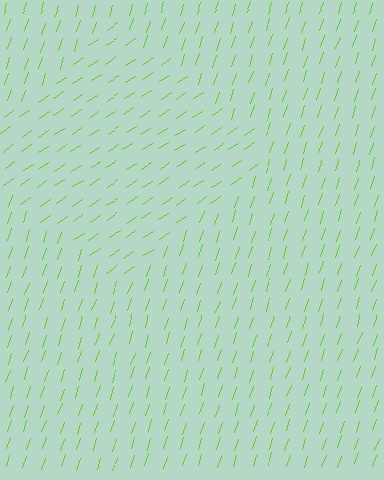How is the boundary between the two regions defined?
The boundary is defined purely by a change in line orientation (approximately 37 degrees difference). All lines are the same color and thickness.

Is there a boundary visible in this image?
Yes, there is a texture boundary formed by a change in line orientation.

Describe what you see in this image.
The image is filled with small lime line segments. A diamond region in the image has lines oriented differently from the surrounding lines, creating a visible texture boundary.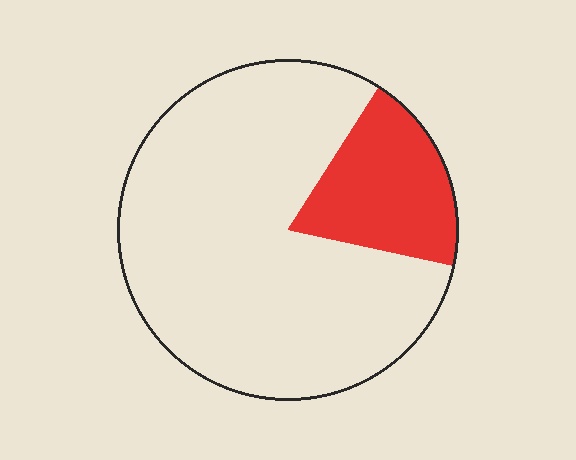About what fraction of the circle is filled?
About one fifth (1/5).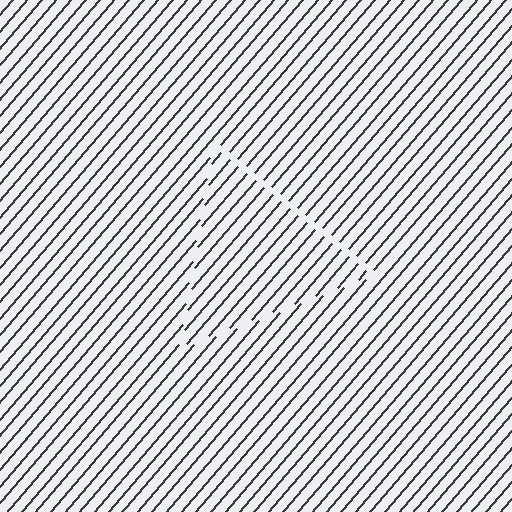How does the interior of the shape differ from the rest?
The interior of the shape contains the same grating, shifted by half a period — the contour is defined by the phase discontinuity where line-ends from the inner and outer gratings abut.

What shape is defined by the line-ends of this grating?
An illusory triangle. The interior of the shape contains the same grating, shifted by half a period — the contour is defined by the phase discontinuity where line-ends from the inner and outer gratings abut.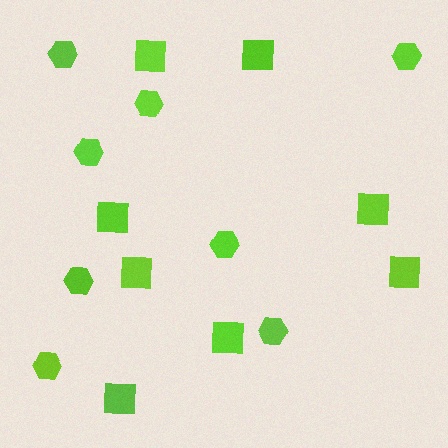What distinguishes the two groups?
There are 2 groups: one group of squares (8) and one group of hexagons (8).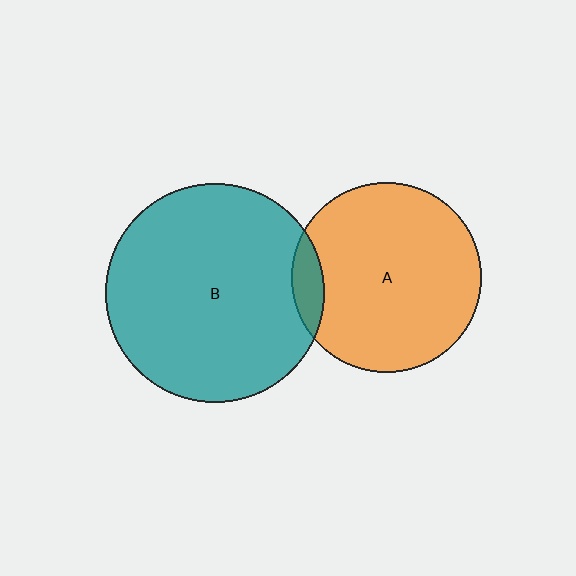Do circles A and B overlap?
Yes.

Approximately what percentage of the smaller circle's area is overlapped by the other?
Approximately 10%.